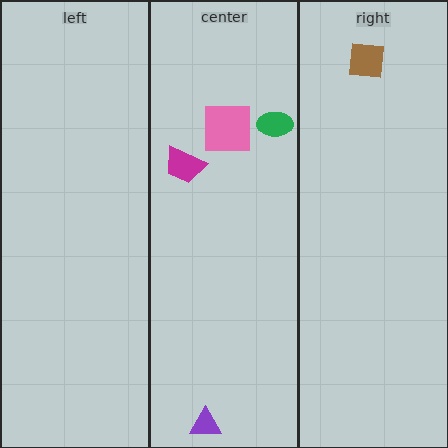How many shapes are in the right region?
1.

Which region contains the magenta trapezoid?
The center region.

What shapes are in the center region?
The green ellipse, the pink square, the purple triangle, the magenta trapezoid.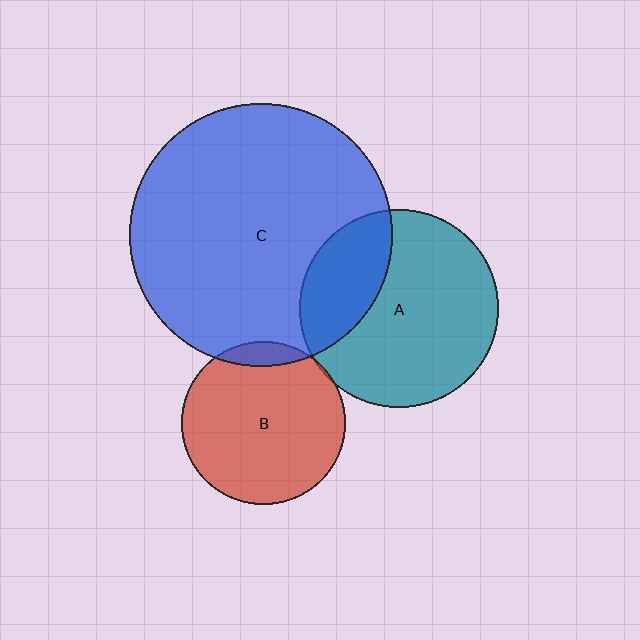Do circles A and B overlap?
Yes.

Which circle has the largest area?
Circle C (blue).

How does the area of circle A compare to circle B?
Approximately 1.5 times.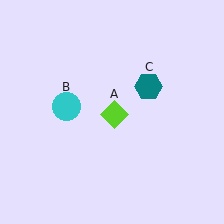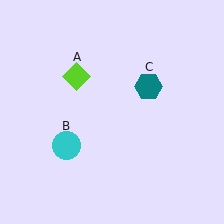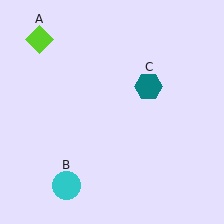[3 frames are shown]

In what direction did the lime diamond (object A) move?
The lime diamond (object A) moved up and to the left.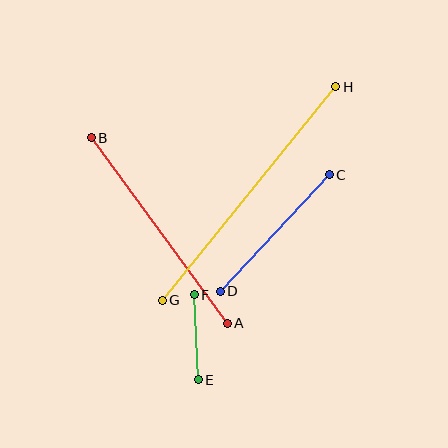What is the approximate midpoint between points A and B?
The midpoint is at approximately (159, 230) pixels.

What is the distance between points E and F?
The distance is approximately 85 pixels.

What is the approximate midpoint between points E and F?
The midpoint is at approximately (196, 337) pixels.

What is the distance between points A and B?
The distance is approximately 230 pixels.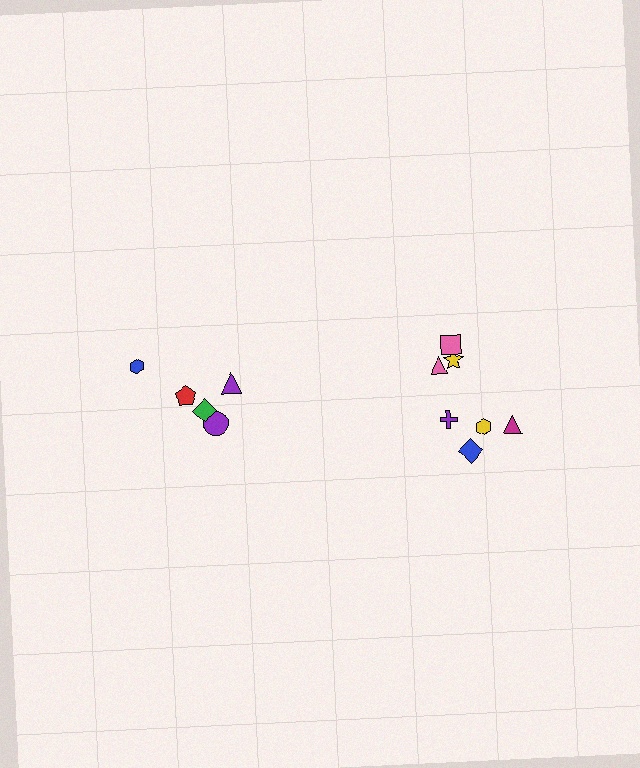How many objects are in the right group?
There are 7 objects.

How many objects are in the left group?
There are 5 objects.